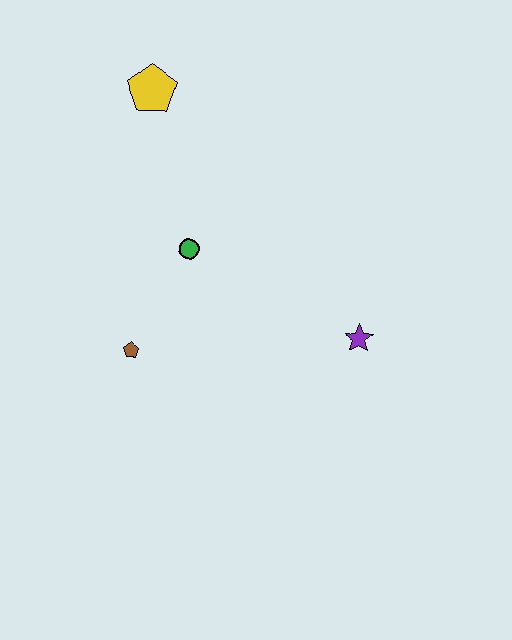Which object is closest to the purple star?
The green circle is closest to the purple star.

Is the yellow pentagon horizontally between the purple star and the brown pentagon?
Yes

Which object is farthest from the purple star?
The yellow pentagon is farthest from the purple star.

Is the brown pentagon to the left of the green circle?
Yes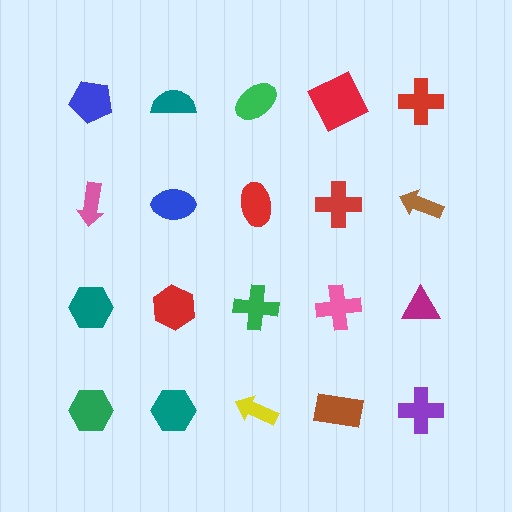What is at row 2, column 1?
A pink arrow.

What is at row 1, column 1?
A blue pentagon.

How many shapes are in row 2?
5 shapes.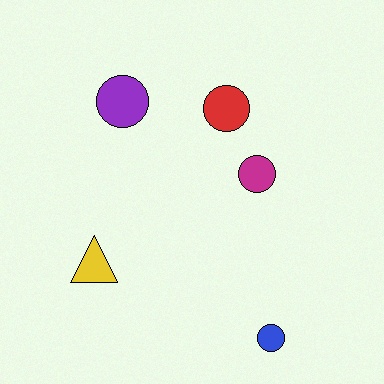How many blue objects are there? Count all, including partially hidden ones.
There is 1 blue object.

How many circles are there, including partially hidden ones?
There are 4 circles.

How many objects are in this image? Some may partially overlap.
There are 5 objects.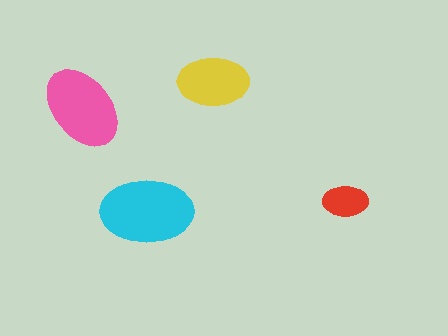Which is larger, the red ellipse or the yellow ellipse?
The yellow one.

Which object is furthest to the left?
The pink ellipse is leftmost.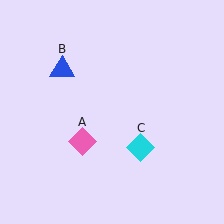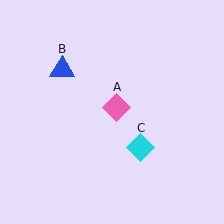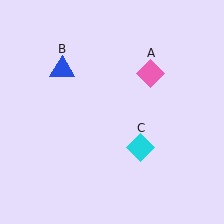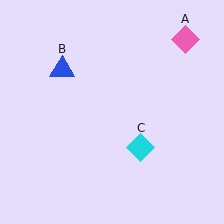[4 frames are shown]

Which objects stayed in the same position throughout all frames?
Blue triangle (object B) and cyan diamond (object C) remained stationary.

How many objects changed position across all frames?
1 object changed position: pink diamond (object A).